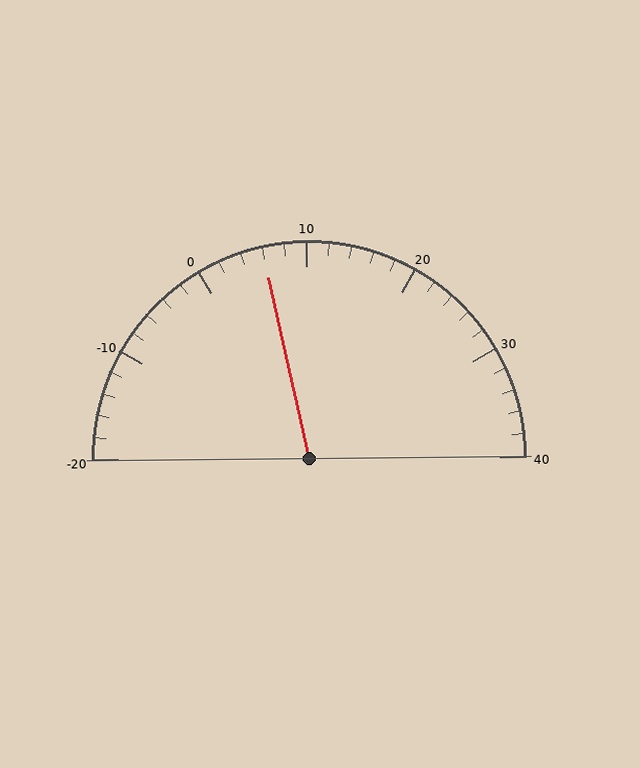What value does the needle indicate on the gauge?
The needle indicates approximately 6.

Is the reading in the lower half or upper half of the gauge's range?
The reading is in the lower half of the range (-20 to 40).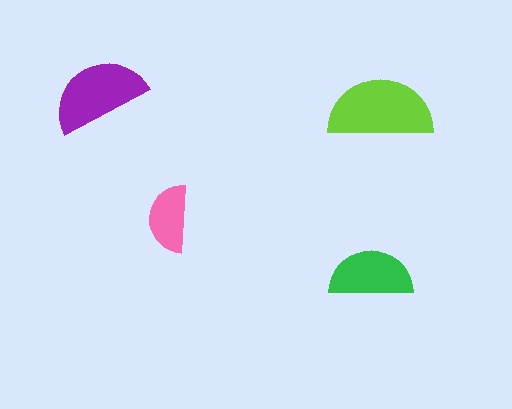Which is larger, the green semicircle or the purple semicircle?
The purple one.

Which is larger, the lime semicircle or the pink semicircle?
The lime one.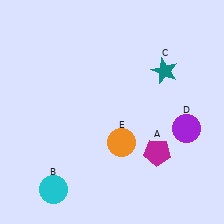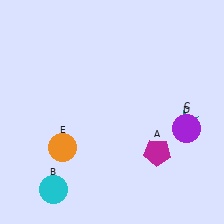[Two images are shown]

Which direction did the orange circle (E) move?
The orange circle (E) moved left.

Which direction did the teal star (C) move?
The teal star (C) moved down.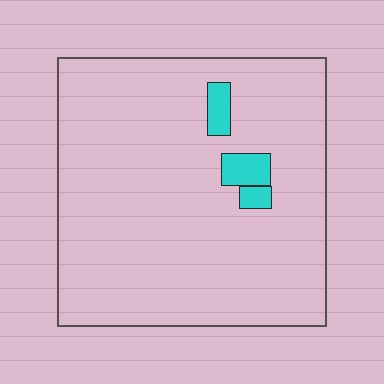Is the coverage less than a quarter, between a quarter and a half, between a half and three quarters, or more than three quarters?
Less than a quarter.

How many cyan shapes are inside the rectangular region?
3.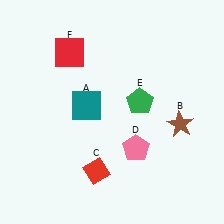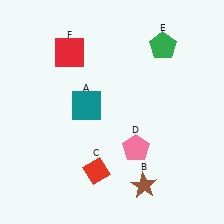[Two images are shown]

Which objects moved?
The objects that moved are: the brown star (B), the green pentagon (E).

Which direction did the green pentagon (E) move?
The green pentagon (E) moved up.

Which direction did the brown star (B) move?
The brown star (B) moved down.